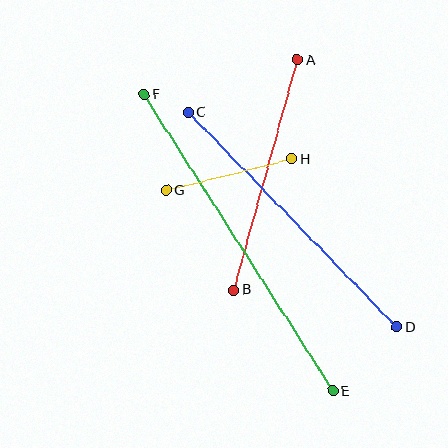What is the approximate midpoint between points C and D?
The midpoint is at approximately (292, 220) pixels.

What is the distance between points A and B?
The distance is approximately 239 pixels.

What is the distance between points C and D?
The distance is approximately 300 pixels.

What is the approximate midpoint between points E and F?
The midpoint is at approximately (238, 243) pixels.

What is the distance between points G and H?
The distance is approximately 130 pixels.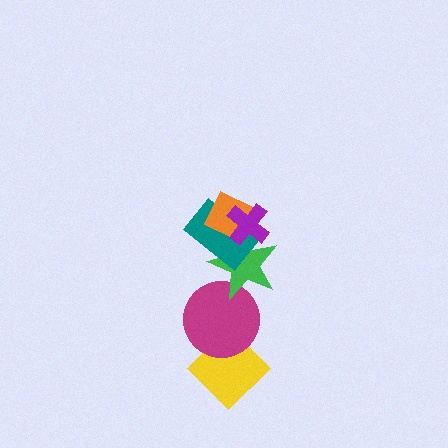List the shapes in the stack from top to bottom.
From top to bottom: the purple cross, the orange diamond, the teal rectangle, the green star, the magenta circle, the yellow diamond.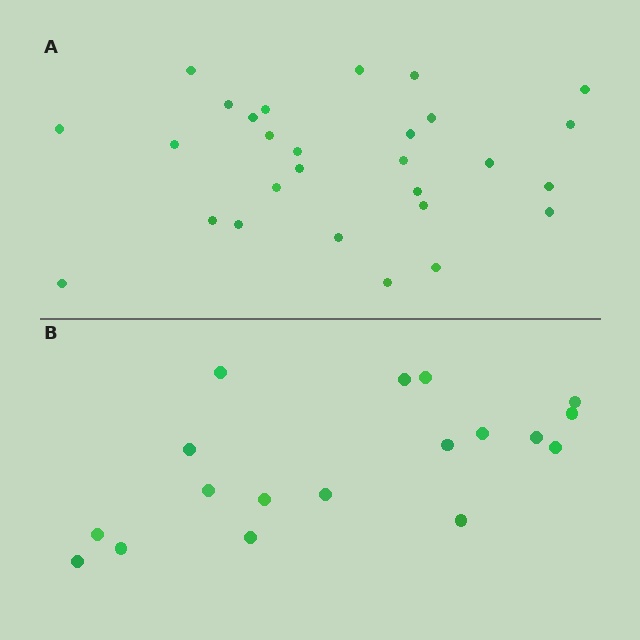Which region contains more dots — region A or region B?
Region A (the top region) has more dots.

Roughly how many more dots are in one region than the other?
Region A has roughly 10 or so more dots than region B.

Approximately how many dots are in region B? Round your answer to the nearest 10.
About 20 dots. (The exact count is 18, which rounds to 20.)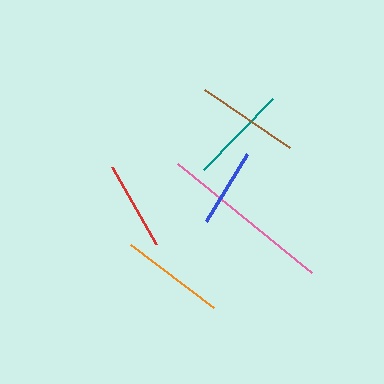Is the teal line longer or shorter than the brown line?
The brown line is longer than the teal line.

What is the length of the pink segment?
The pink segment is approximately 174 pixels long.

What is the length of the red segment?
The red segment is approximately 88 pixels long.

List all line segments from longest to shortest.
From longest to shortest: pink, orange, brown, teal, red, blue.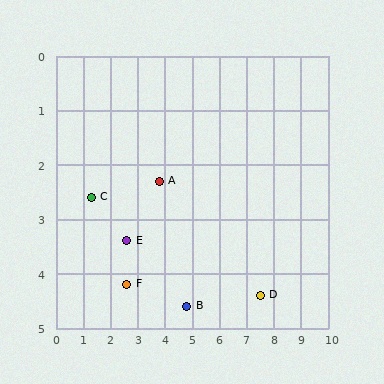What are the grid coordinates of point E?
Point E is at approximately (2.6, 3.4).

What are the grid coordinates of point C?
Point C is at approximately (1.3, 2.6).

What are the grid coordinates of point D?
Point D is at approximately (7.5, 4.4).